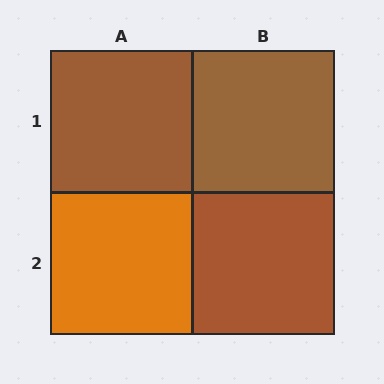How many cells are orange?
1 cell is orange.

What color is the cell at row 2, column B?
Brown.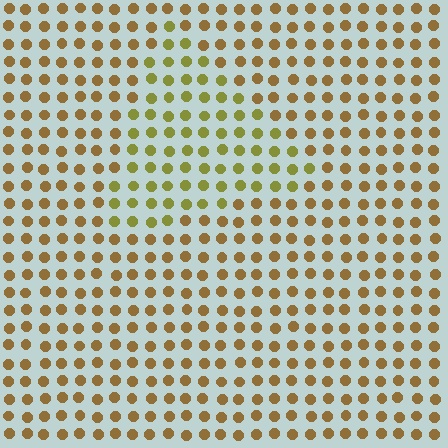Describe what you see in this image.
The image is filled with small brown elements in a uniform arrangement. A triangle-shaped region is visible where the elements are tinted to a slightly different hue, forming a subtle color boundary.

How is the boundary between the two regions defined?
The boundary is defined purely by a slight shift in hue (about 31 degrees). Spacing, size, and orientation are identical on both sides.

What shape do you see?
I see a triangle.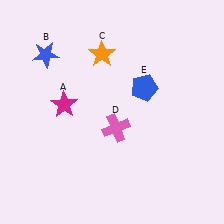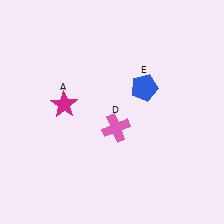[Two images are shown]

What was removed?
The orange star (C), the blue star (B) were removed in Image 2.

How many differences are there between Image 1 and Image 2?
There are 2 differences between the two images.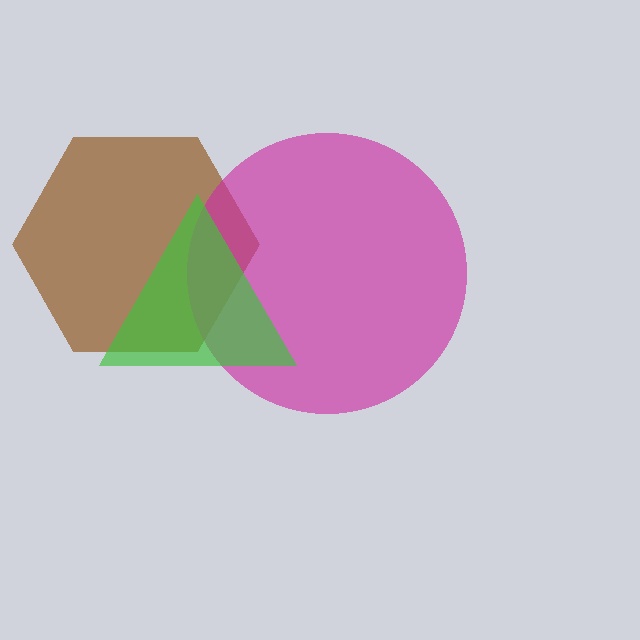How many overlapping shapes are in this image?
There are 3 overlapping shapes in the image.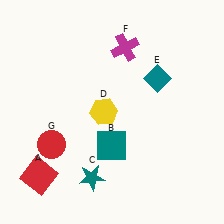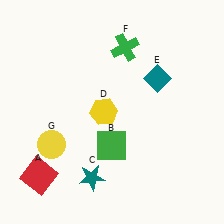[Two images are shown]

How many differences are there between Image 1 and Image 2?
There are 3 differences between the two images.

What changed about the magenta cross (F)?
In Image 1, F is magenta. In Image 2, it changed to green.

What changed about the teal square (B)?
In Image 1, B is teal. In Image 2, it changed to green.